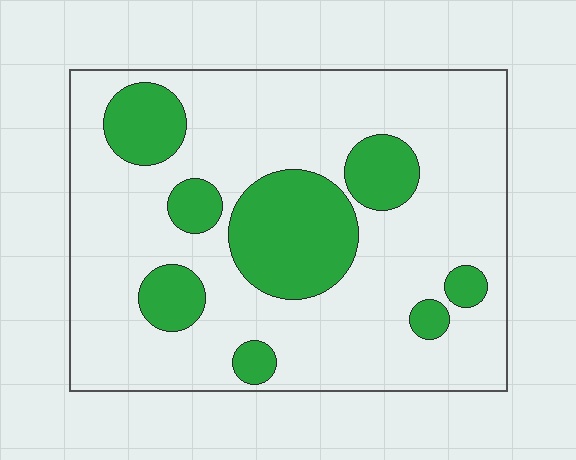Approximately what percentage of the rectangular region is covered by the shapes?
Approximately 25%.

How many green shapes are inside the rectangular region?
8.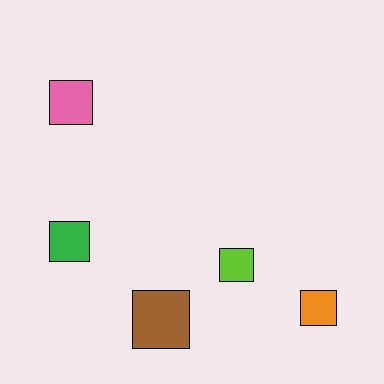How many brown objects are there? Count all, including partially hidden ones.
There is 1 brown object.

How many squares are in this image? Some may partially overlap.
There are 5 squares.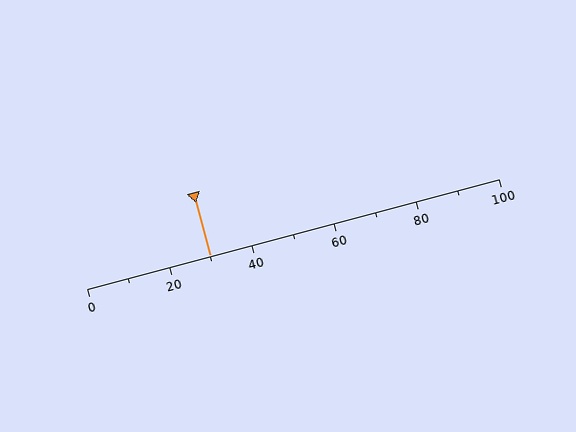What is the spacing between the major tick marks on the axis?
The major ticks are spaced 20 apart.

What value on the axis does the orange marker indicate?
The marker indicates approximately 30.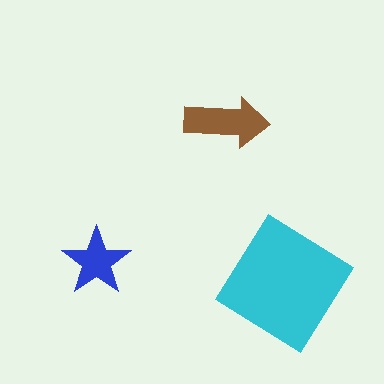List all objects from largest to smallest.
The cyan diamond, the brown arrow, the blue star.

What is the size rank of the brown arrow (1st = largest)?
2nd.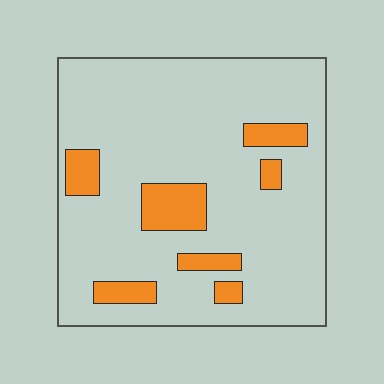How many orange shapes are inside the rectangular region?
7.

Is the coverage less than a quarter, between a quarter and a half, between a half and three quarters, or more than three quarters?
Less than a quarter.